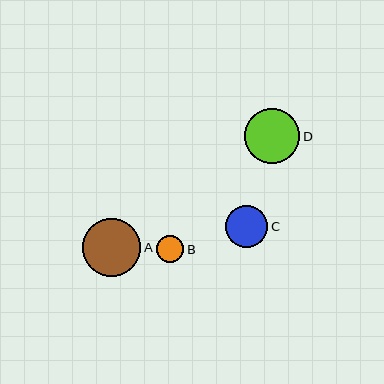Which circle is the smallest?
Circle B is the smallest with a size of approximately 27 pixels.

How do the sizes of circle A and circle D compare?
Circle A and circle D are approximately the same size.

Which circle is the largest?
Circle A is the largest with a size of approximately 58 pixels.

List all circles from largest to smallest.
From largest to smallest: A, D, C, B.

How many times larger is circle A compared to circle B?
Circle A is approximately 2.1 times the size of circle B.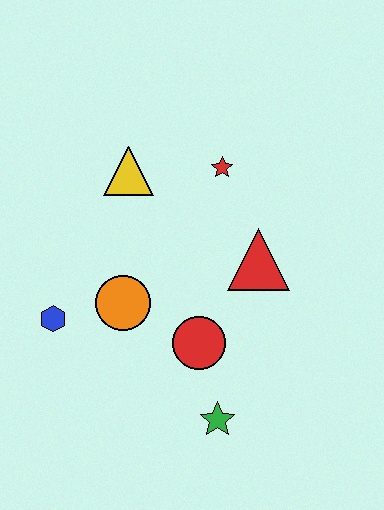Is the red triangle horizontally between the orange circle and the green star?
No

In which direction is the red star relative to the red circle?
The red star is above the red circle.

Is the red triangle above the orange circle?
Yes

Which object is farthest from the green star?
The yellow triangle is farthest from the green star.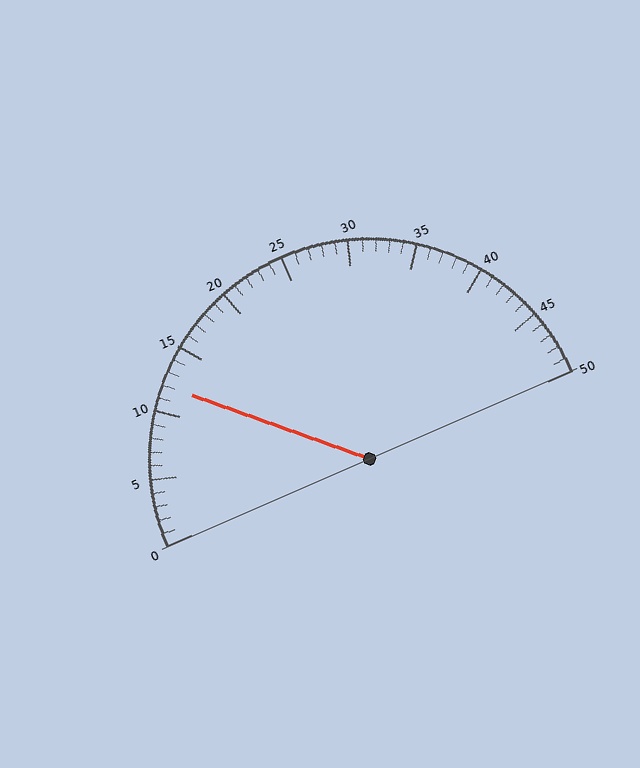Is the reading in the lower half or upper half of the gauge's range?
The reading is in the lower half of the range (0 to 50).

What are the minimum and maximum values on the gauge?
The gauge ranges from 0 to 50.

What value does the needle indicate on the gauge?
The needle indicates approximately 12.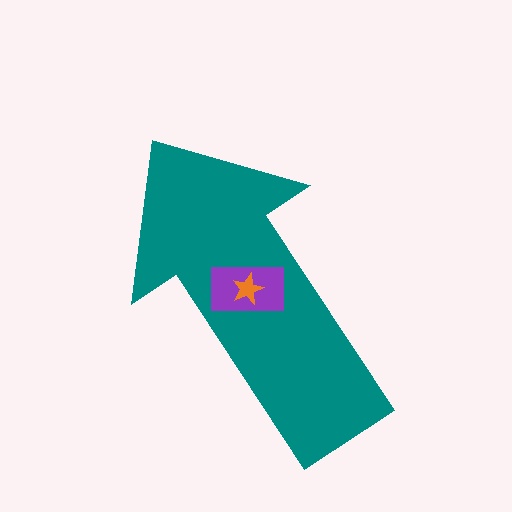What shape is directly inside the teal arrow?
The purple rectangle.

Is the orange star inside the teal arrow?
Yes.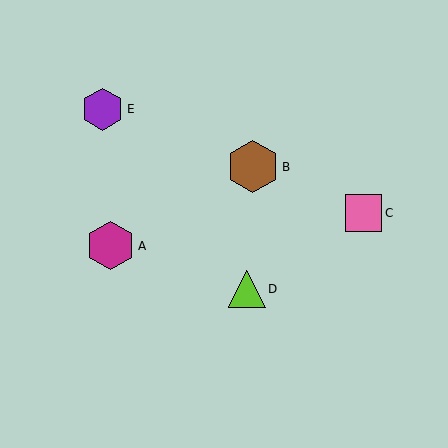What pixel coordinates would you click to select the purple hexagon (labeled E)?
Click at (103, 109) to select the purple hexagon E.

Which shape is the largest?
The brown hexagon (labeled B) is the largest.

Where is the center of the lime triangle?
The center of the lime triangle is at (247, 289).